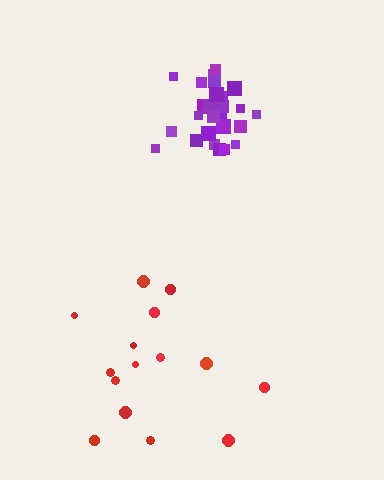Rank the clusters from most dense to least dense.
purple, red.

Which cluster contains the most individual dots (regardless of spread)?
Purple (27).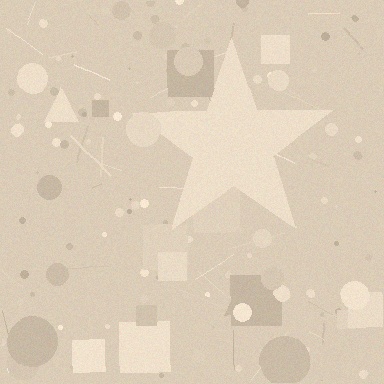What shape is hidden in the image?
A star is hidden in the image.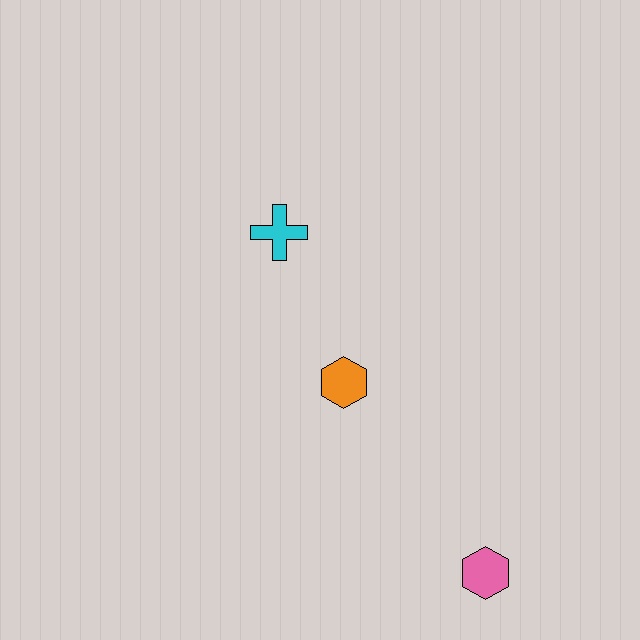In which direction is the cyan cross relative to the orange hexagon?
The cyan cross is above the orange hexagon.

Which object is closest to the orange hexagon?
The cyan cross is closest to the orange hexagon.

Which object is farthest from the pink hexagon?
The cyan cross is farthest from the pink hexagon.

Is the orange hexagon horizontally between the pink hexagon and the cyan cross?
Yes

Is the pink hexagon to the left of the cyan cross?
No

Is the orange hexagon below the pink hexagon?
No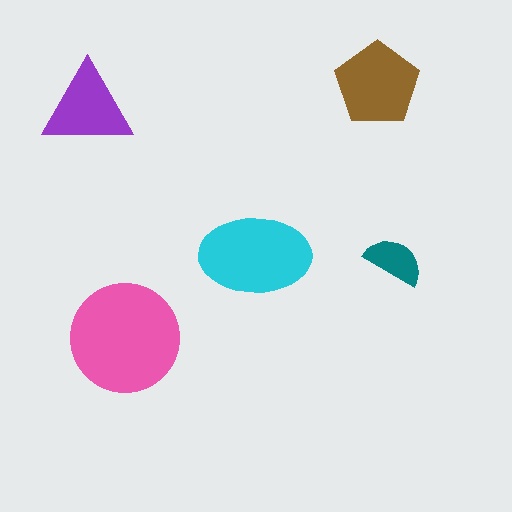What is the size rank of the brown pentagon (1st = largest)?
3rd.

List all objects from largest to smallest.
The pink circle, the cyan ellipse, the brown pentagon, the purple triangle, the teal semicircle.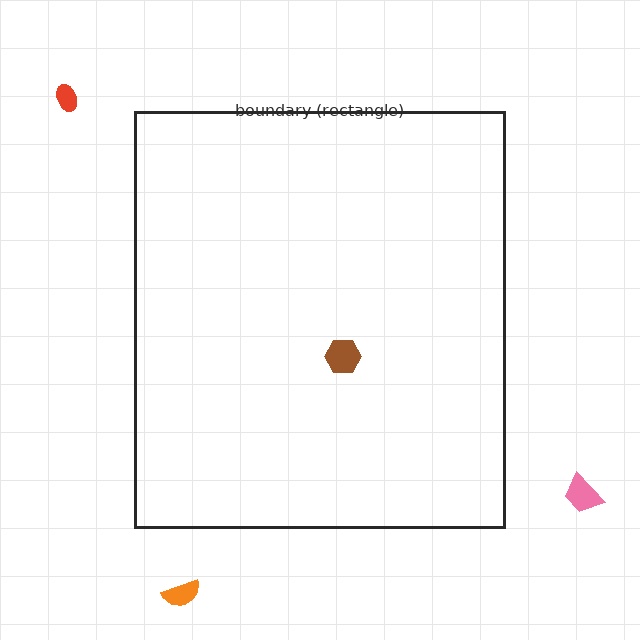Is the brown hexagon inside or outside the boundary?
Inside.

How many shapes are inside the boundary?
1 inside, 3 outside.